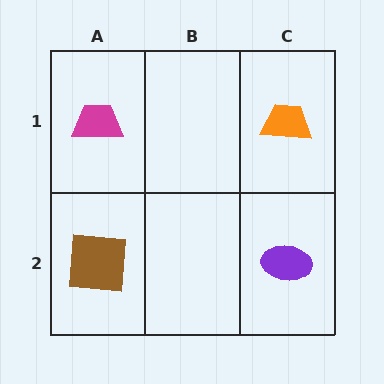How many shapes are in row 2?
2 shapes.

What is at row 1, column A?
A magenta trapezoid.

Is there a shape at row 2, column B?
No, that cell is empty.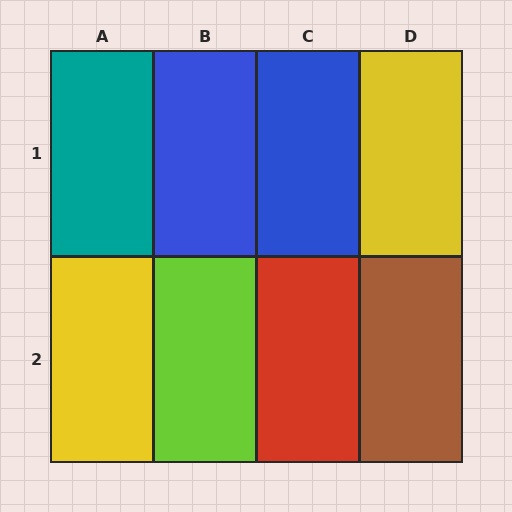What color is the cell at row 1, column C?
Blue.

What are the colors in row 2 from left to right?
Yellow, lime, red, brown.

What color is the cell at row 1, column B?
Blue.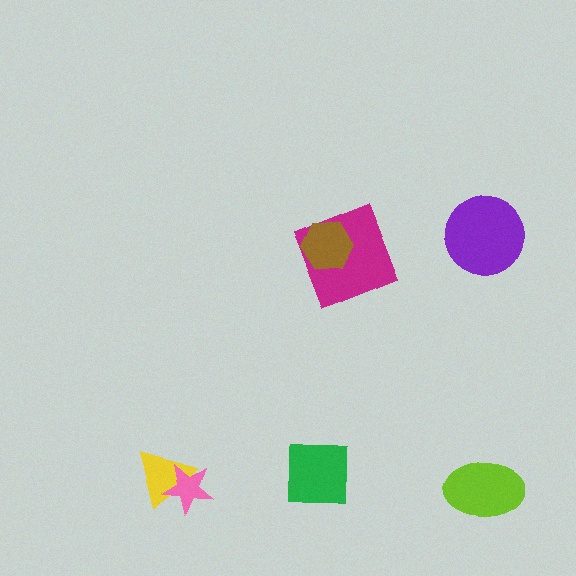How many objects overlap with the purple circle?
0 objects overlap with the purple circle.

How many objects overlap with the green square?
0 objects overlap with the green square.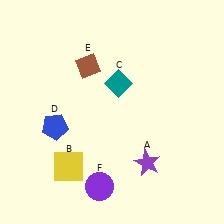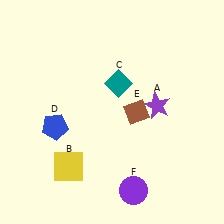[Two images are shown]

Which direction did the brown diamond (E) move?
The brown diamond (E) moved right.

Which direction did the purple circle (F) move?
The purple circle (F) moved right.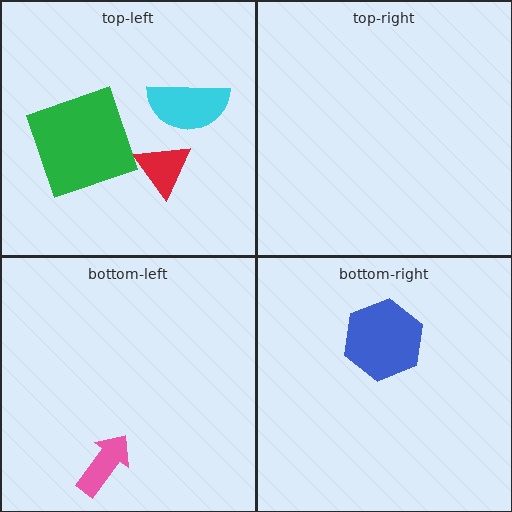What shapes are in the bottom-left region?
The pink arrow.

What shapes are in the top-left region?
The red triangle, the cyan semicircle, the green square.